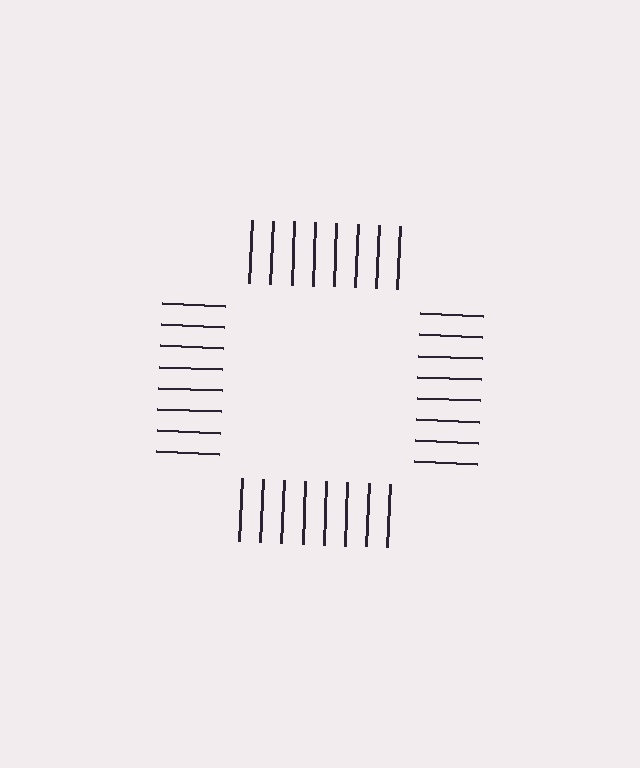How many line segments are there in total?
32 — 8 along each of the 4 edges.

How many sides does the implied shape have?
4 sides — the line-ends trace a square.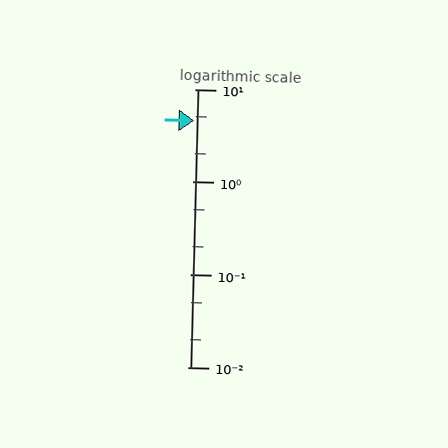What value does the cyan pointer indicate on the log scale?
The pointer indicates approximately 4.6.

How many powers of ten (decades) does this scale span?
The scale spans 3 decades, from 0.01 to 10.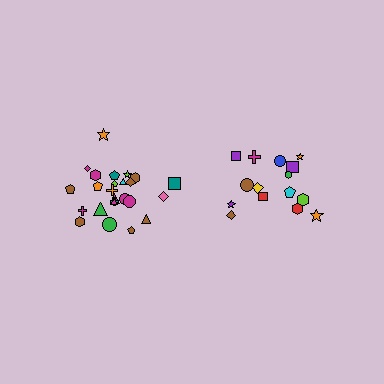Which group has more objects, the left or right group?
The left group.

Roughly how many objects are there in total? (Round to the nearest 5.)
Roughly 40 objects in total.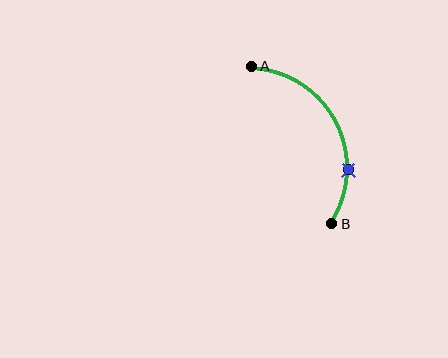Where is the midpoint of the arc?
The arc midpoint is the point on the curve farthest from the straight line joining A and B. It sits to the right of that line.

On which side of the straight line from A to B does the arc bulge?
The arc bulges to the right of the straight line connecting A and B.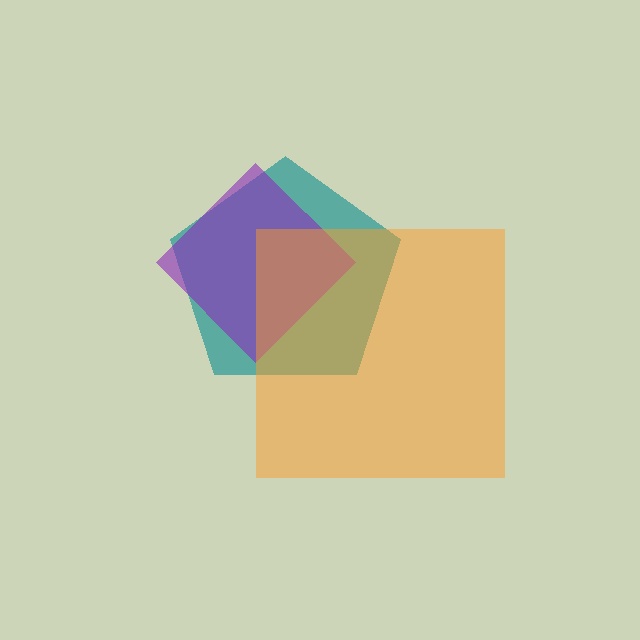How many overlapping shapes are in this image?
There are 3 overlapping shapes in the image.